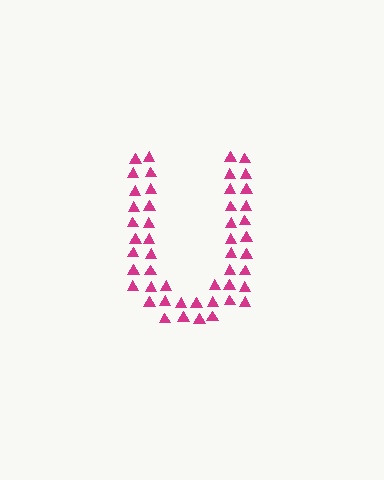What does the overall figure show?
The overall figure shows the letter U.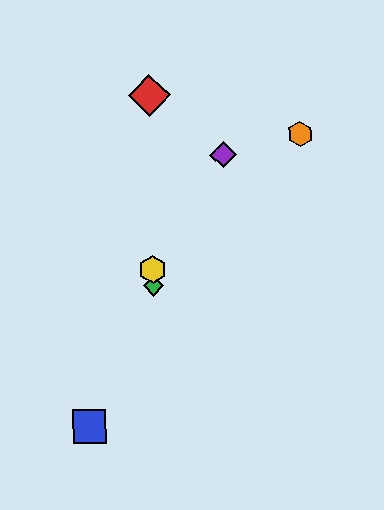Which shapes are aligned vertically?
The red diamond, the green diamond, the yellow hexagon are aligned vertically.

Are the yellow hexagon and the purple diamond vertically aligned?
No, the yellow hexagon is at x≈153 and the purple diamond is at x≈223.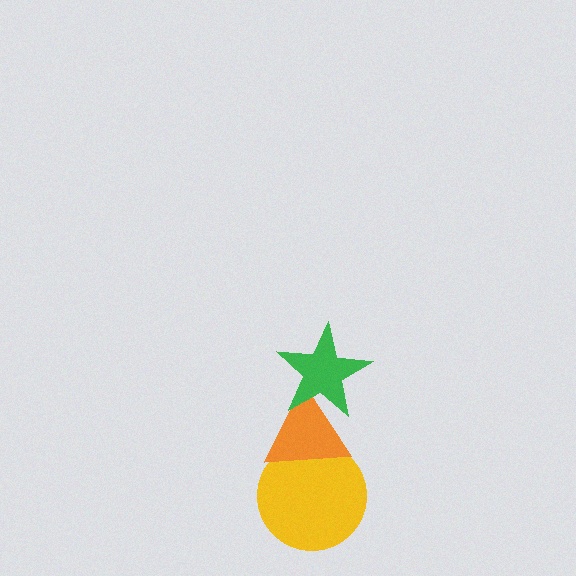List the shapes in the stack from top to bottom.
From top to bottom: the green star, the orange triangle, the yellow circle.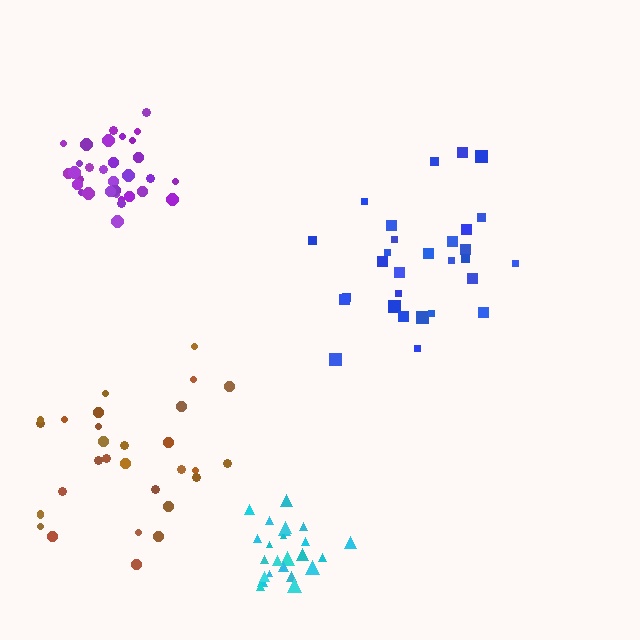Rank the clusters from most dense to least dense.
purple, cyan, blue, brown.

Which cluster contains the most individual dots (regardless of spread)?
Purple (34).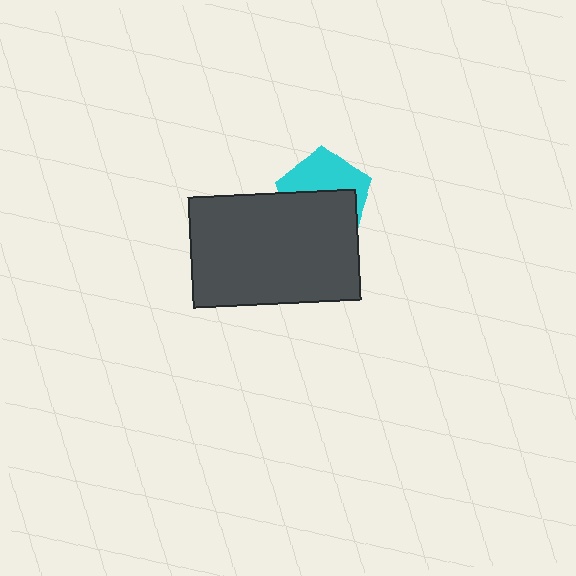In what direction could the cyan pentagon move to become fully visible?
The cyan pentagon could move up. That would shift it out from behind the dark gray rectangle entirely.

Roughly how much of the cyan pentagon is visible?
About half of it is visible (roughly 45%).